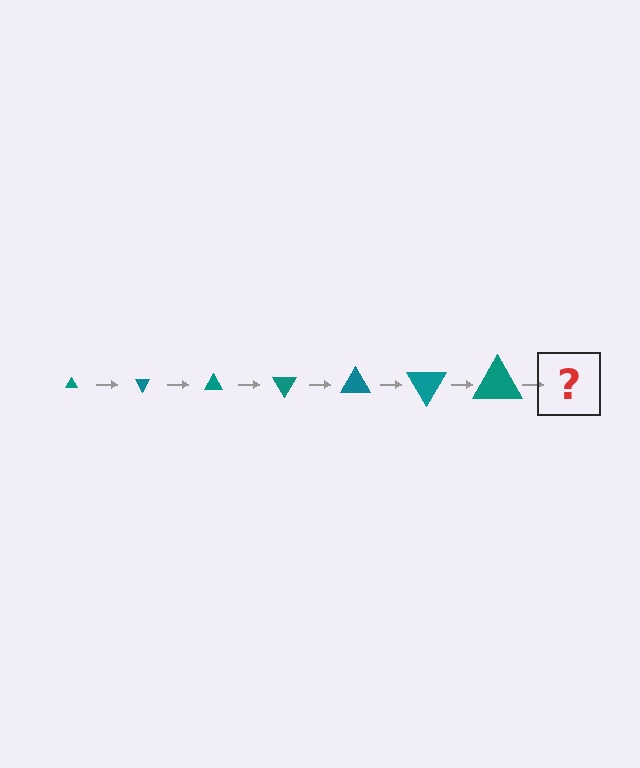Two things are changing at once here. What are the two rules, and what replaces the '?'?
The two rules are that the triangle grows larger each step and it rotates 60 degrees each step. The '?' should be a triangle, larger than the previous one and rotated 420 degrees from the start.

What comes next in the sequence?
The next element should be a triangle, larger than the previous one and rotated 420 degrees from the start.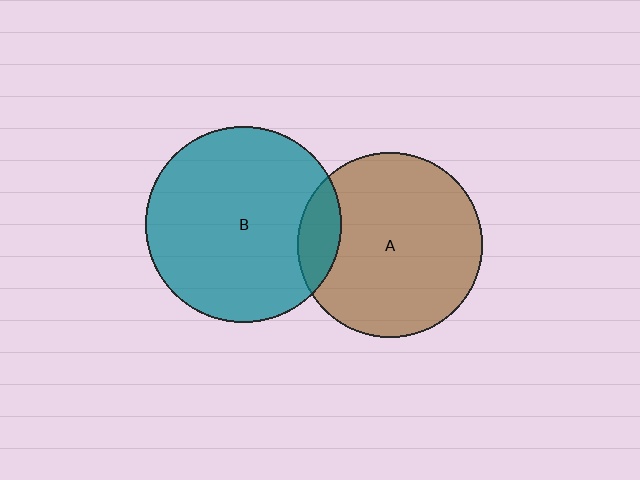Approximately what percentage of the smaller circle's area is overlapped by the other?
Approximately 15%.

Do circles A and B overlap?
Yes.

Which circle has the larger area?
Circle B (teal).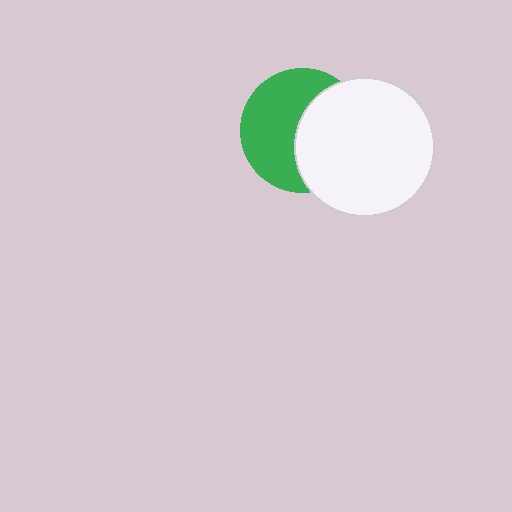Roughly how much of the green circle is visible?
About half of it is visible (roughly 54%).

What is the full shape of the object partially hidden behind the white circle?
The partially hidden object is a green circle.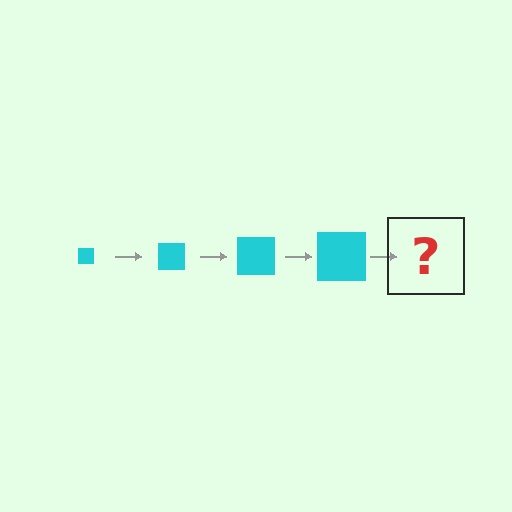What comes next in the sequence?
The next element should be a cyan square, larger than the previous one.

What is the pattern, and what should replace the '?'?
The pattern is that the square gets progressively larger each step. The '?' should be a cyan square, larger than the previous one.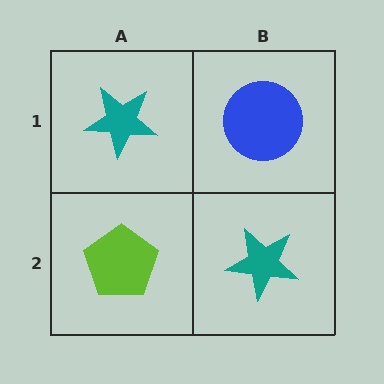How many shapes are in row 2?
2 shapes.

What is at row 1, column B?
A blue circle.